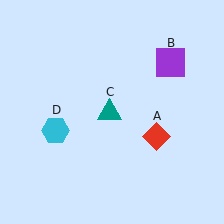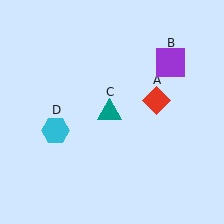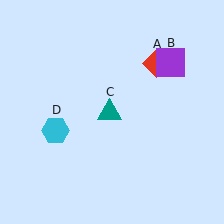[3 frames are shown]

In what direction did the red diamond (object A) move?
The red diamond (object A) moved up.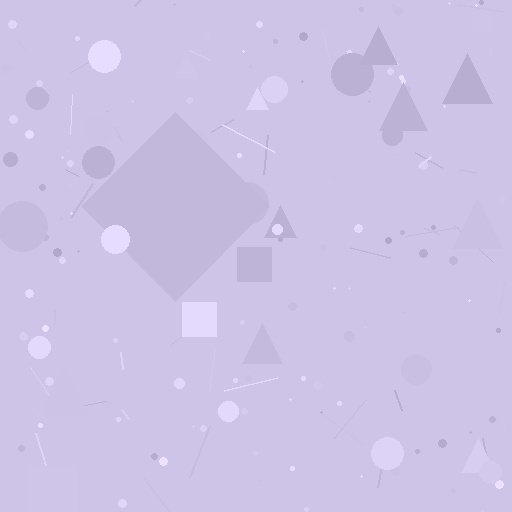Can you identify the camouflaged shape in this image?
The camouflaged shape is a diamond.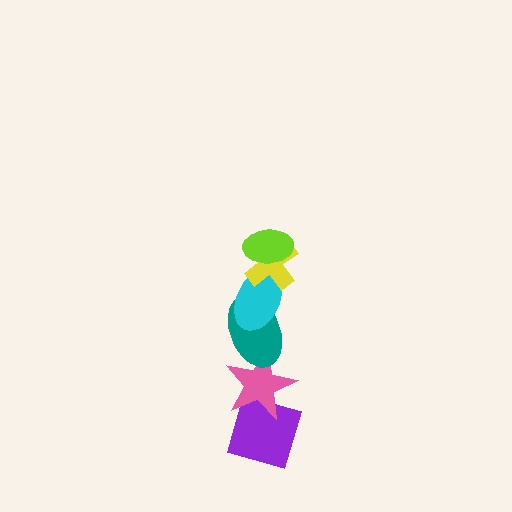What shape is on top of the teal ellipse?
The cyan ellipse is on top of the teal ellipse.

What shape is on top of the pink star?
The teal ellipse is on top of the pink star.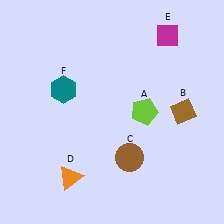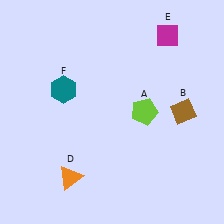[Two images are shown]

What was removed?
The brown circle (C) was removed in Image 2.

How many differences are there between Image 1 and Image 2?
There is 1 difference between the two images.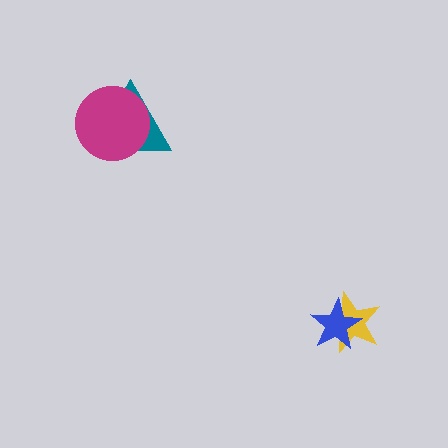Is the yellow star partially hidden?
Yes, it is partially covered by another shape.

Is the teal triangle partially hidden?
Yes, it is partially covered by another shape.